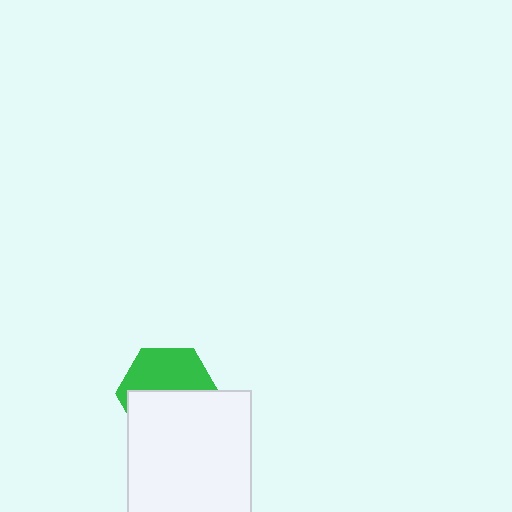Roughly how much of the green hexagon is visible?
About half of it is visible (roughly 47%).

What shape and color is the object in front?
The object in front is a white rectangle.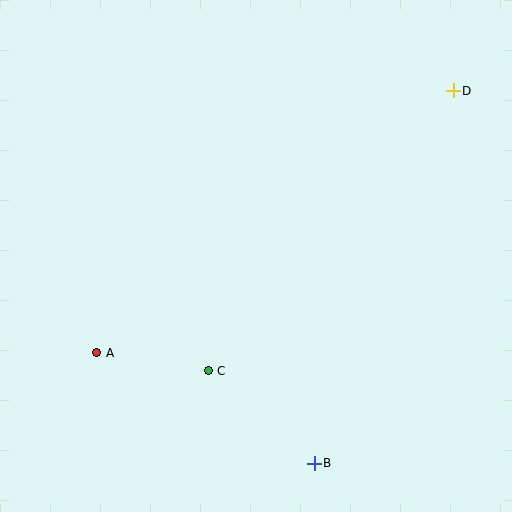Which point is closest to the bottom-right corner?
Point B is closest to the bottom-right corner.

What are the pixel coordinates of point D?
Point D is at (453, 91).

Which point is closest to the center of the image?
Point C at (208, 371) is closest to the center.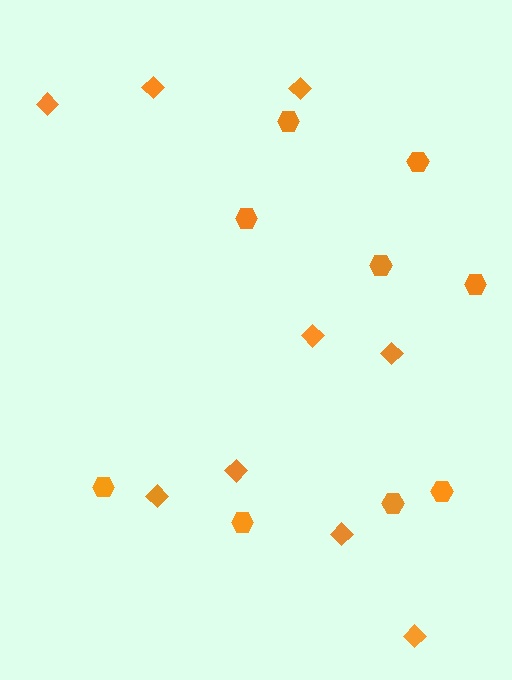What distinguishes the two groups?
There are 2 groups: one group of hexagons (9) and one group of diamonds (9).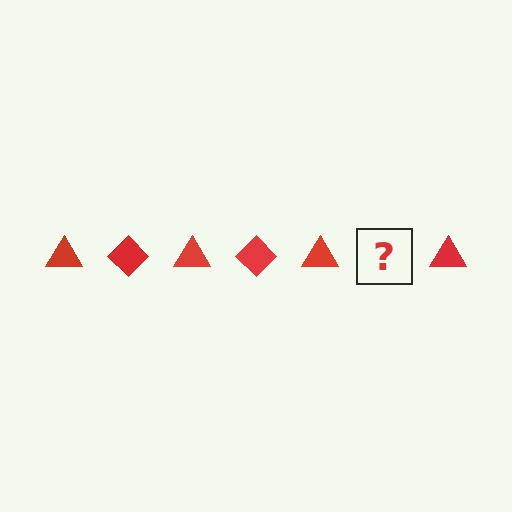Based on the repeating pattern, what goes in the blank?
The blank should be a red diamond.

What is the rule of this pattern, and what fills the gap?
The rule is that the pattern cycles through triangle, diamond shapes in red. The gap should be filled with a red diamond.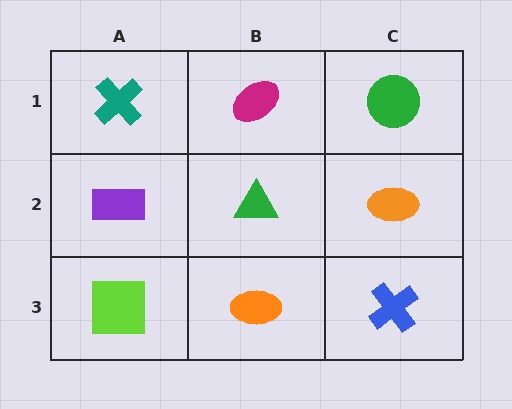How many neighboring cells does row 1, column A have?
2.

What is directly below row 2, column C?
A blue cross.